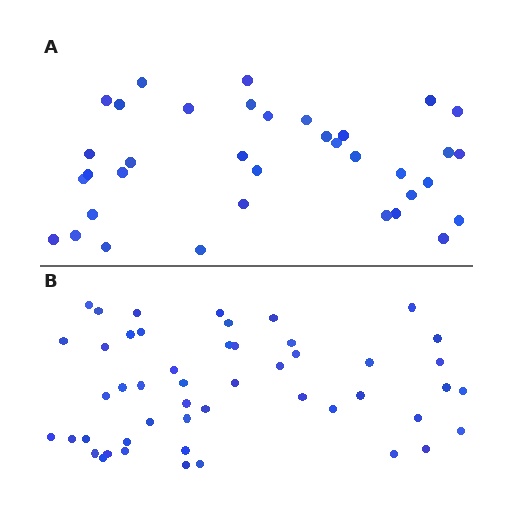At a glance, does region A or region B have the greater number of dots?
Region B (the bottom region) has more dots.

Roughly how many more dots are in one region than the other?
Region B has approximately 15 more dots than region A.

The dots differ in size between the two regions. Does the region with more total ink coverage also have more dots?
No. Region A has more total ink coverage because its dots are larger, but region B actually contains more individual dots. Total area can be misleading — the number of items is what matters here.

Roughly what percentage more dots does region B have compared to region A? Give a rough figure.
About 35% more.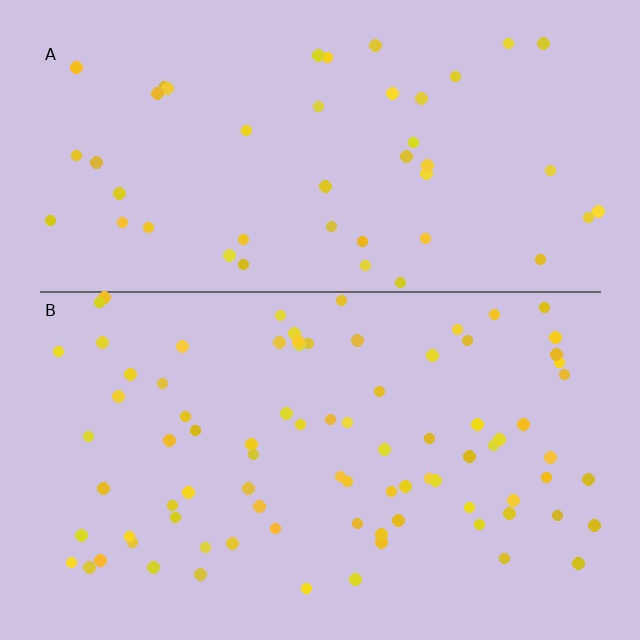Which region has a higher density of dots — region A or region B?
B (the bottom).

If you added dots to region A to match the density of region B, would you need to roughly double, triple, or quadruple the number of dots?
Approximately double.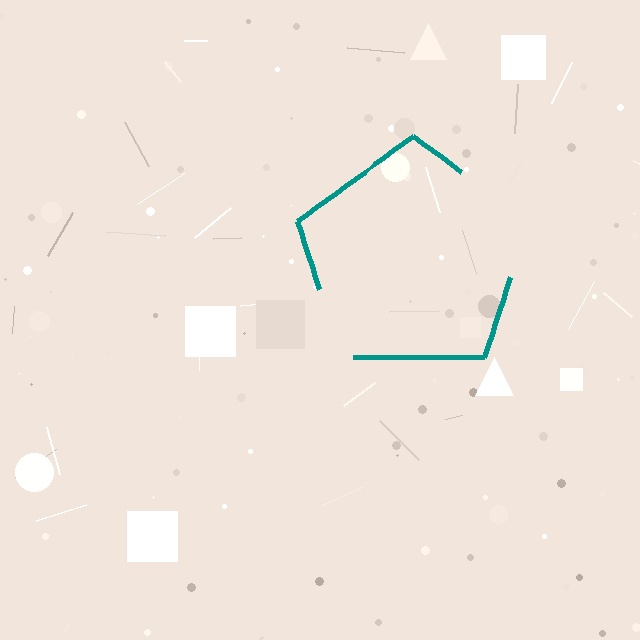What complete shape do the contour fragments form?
The contour fragments form a pentagon.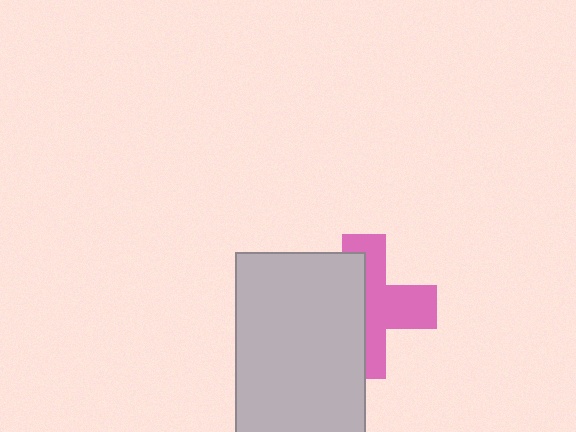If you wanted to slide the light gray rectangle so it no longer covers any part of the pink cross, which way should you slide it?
Slide it left — that is the most direct way to separate the two shapes.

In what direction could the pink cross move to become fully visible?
The pink cross could move right. That would shift it out from behind the light gray rectangle entirely.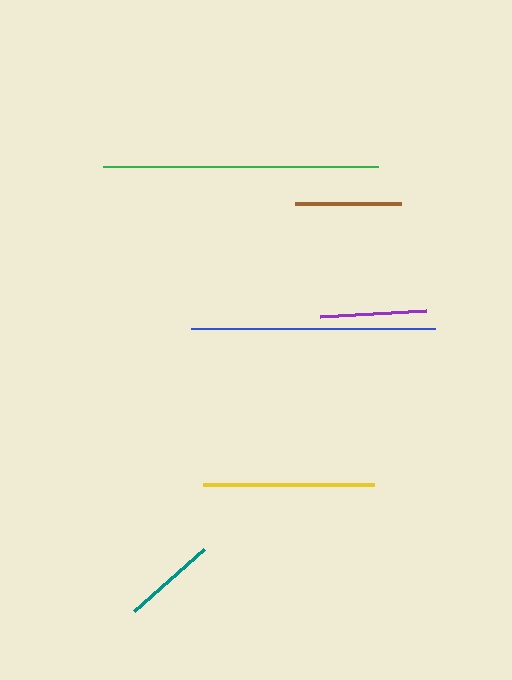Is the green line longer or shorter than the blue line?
The green line is longer than the blue line.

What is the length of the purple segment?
The purple segment is approximately 107 pixels long.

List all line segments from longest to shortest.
From longest to shortest: green, blue, yellow, purple, brown, teal.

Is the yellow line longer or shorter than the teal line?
The yellow line is longer than the teal line.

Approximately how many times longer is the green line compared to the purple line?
The green line is approximately 2.6 times the length of the purple line.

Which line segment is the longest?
The green line is the longest at approximately 275 pixels.